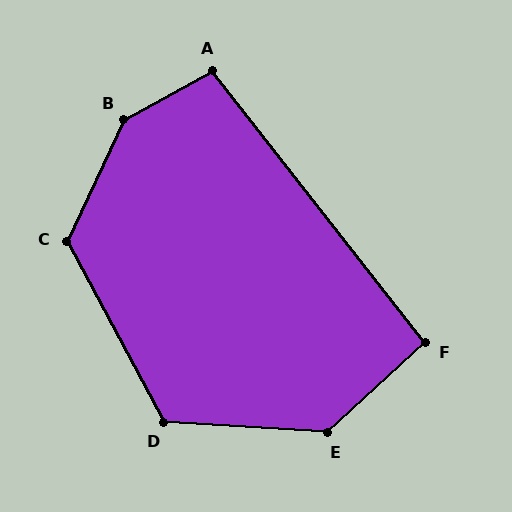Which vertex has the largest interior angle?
B, at approximately 144 degrees.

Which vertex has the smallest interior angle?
F, at approximately 94 degrees.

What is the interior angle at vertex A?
Approximately 99 degrees (obtuse).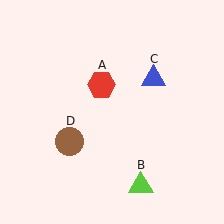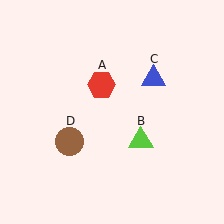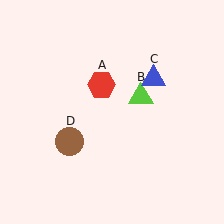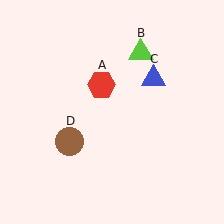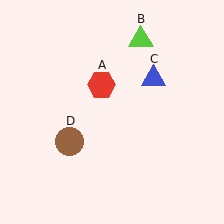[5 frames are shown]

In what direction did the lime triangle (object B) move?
The lime triangle (object B) moved up.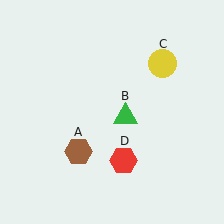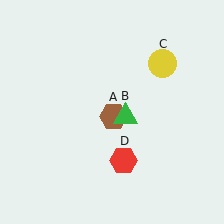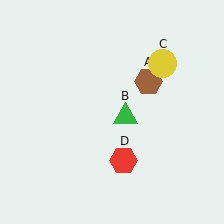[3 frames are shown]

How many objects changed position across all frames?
1 object changed position: brown hexagon (object A).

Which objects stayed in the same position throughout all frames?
Green triangle (object B) and yellow circle (object C) and red hexagon (object D) remained stationary.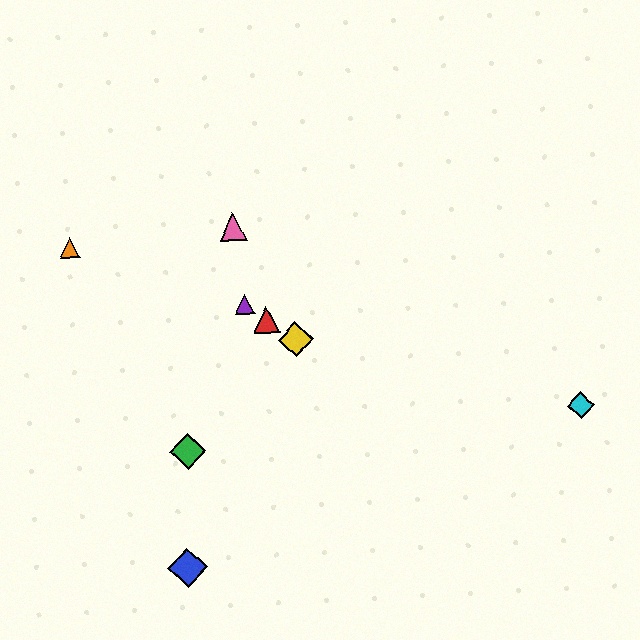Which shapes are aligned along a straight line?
The red triangle, the yellow diamond, the purple triangle are aligned along a straight line.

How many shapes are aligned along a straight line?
3 shapes (the red triangle, the yellow diamond, the purple triangle) are aligned along a straight line.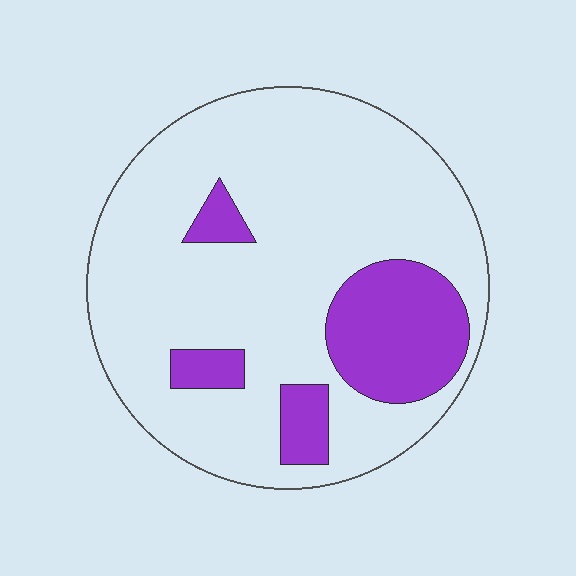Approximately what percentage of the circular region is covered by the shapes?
Approximately 20%.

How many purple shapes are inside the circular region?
4.